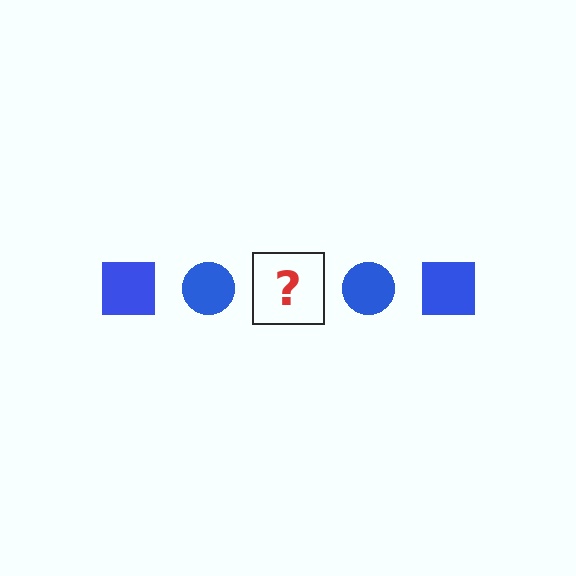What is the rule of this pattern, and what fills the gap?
The rule is that the pattern cycles through square, circle shapes in blue. The gap should be filled with a blue square.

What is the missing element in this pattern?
The missing element is a blue square.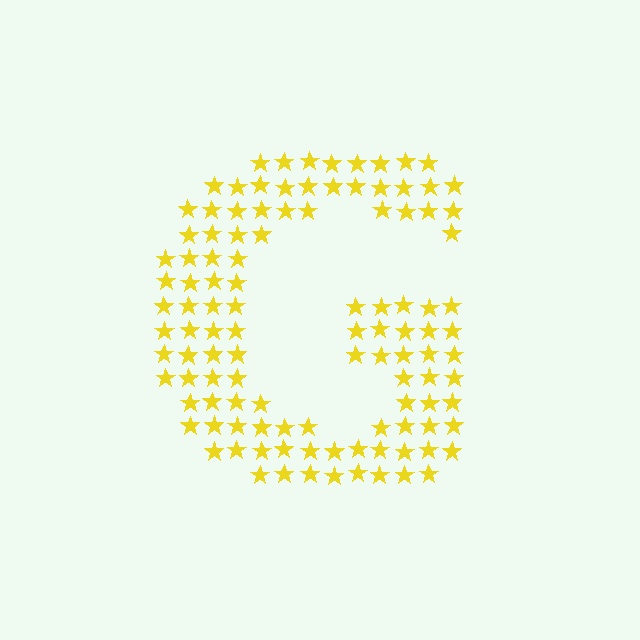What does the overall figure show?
The overall figure shows the letter G.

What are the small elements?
The small elements are stars.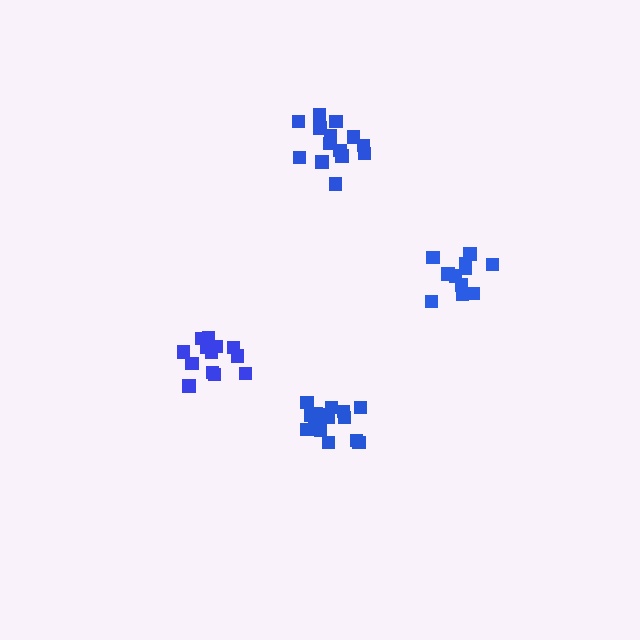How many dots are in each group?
Group 1: 11 dots, Group 2: 13 dots, Group 3: 14 dots, Group 4: 16 dots (54 total).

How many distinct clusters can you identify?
There are 4 distinct clusters.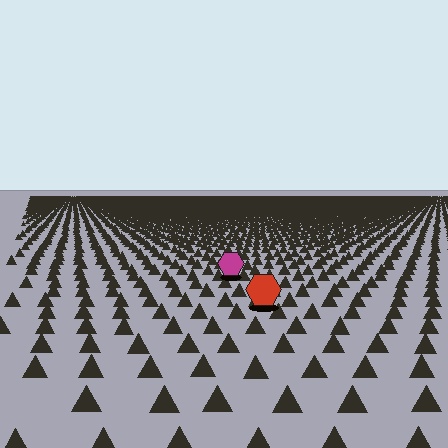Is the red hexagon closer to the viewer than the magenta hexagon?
Yes. The red hexagon is closer — you can tell from the texture gradient: the ground texture is coarser near it.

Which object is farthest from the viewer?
The magenta hexagon is farthest from the viewer. It appears smaller and the ground texture around it is denser.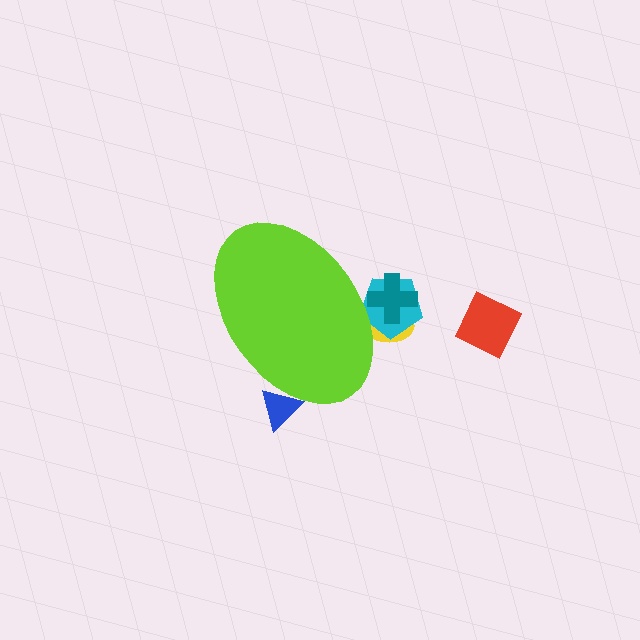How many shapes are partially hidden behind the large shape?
4 shapes are partially hidden.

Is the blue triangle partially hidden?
Yes, the blue triangle is partially hidden behind the lime ellipse.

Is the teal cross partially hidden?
Yes, the teal cross is partially hidden behind the lime ellipse.